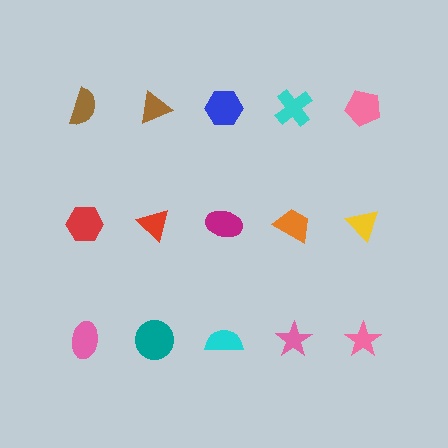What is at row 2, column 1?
A red hexagon.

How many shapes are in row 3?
5 shapes.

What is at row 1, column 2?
A brown triangle.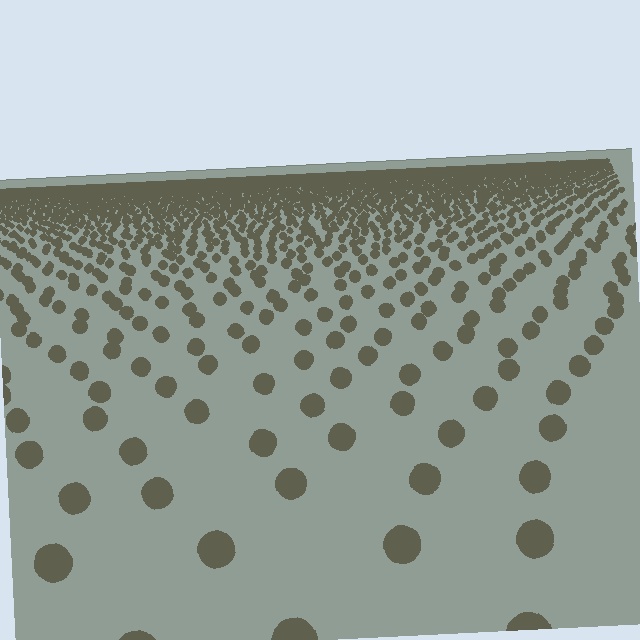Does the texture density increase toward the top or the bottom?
Density increases toward the top.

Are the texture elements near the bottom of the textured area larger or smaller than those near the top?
Larger. Near the bottom, elements are closer to the viewer and appear at a bigger on-screen size.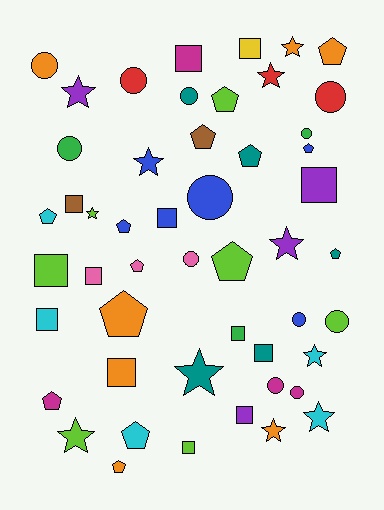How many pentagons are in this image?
There are 14 pentagons.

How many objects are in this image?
There are 50 objects.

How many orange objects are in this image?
There are 7 orange objects.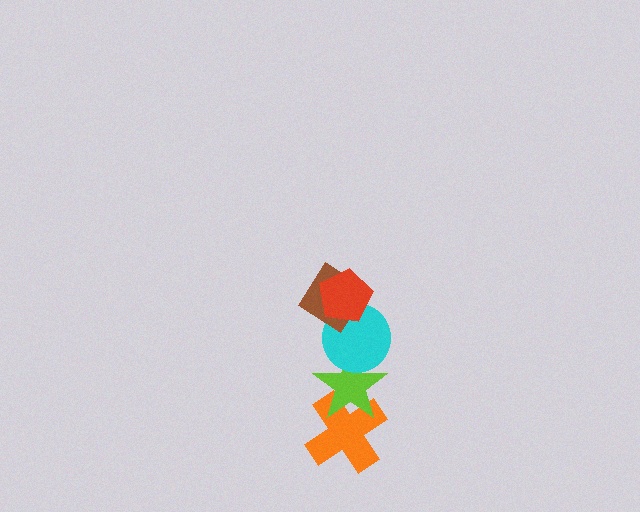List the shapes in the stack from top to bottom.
From top to bottom: the red pentagon, the brown diamond, the cyan circle, the lime star, the orange cross.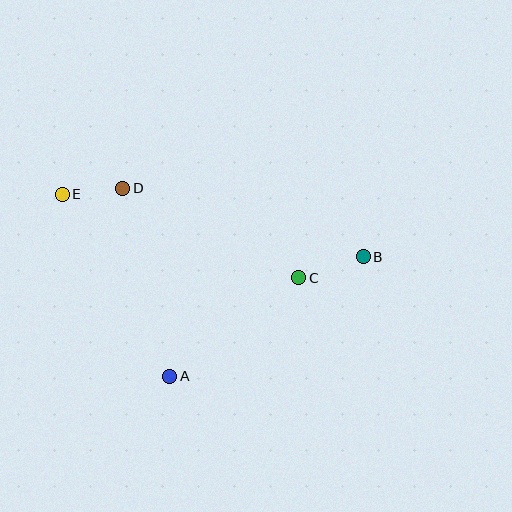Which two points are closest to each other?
Points D and E are closest to each other.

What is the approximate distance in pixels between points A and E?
The distance between A and E is approximately 211 pixels.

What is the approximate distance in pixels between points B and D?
The distance between B and D is approximately 250 pixels.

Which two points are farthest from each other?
Points B and E are farthest from each other.